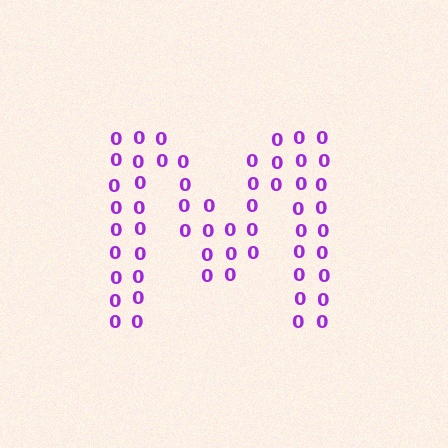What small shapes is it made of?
It is made of small digit 0's.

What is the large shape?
The large shape is the letter M.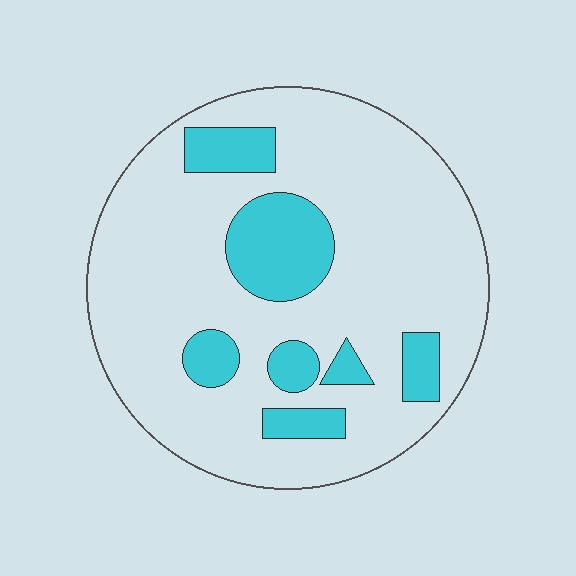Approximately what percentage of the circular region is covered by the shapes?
Approximately 20%.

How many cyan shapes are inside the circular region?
7.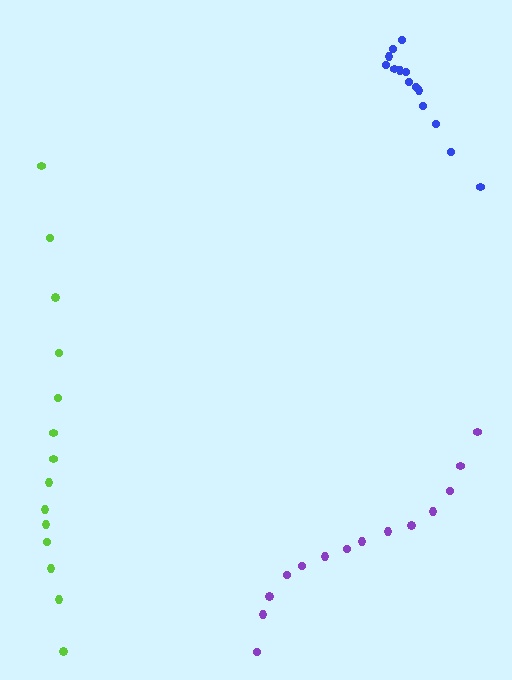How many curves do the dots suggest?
There are 3 distinct paths.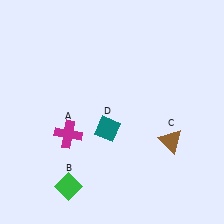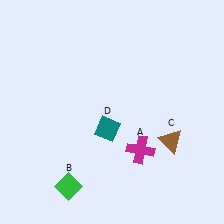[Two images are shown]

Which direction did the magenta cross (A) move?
The magenta cross (A) moved right.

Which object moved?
The magenta cross (A) moved right.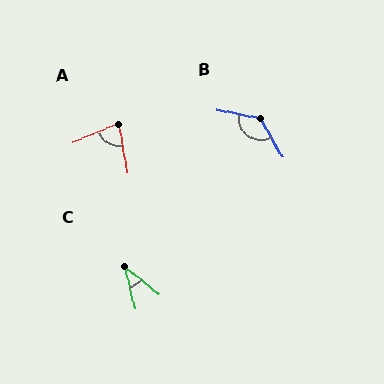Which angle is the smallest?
C, at approximately 38 degrees.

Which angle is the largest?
B, at approximately 131 degrees.